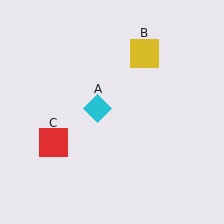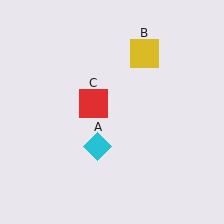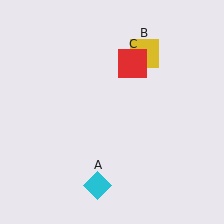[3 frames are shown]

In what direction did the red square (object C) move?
The red square (object C) moved up and to the right.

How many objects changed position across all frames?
2 objects changed position: cyan diamond (object A), red square (object C).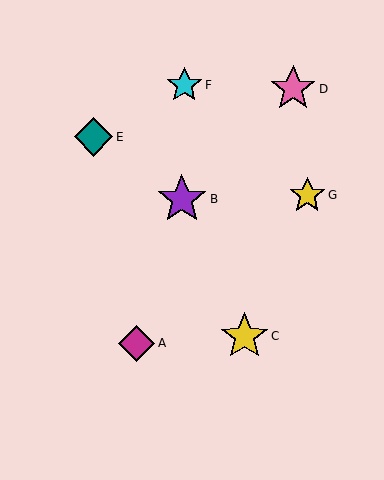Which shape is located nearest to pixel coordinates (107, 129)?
The teal diamond (labeled E) at (94, 137) is nearest to that location.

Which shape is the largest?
The purple star (labeled B) is the largest.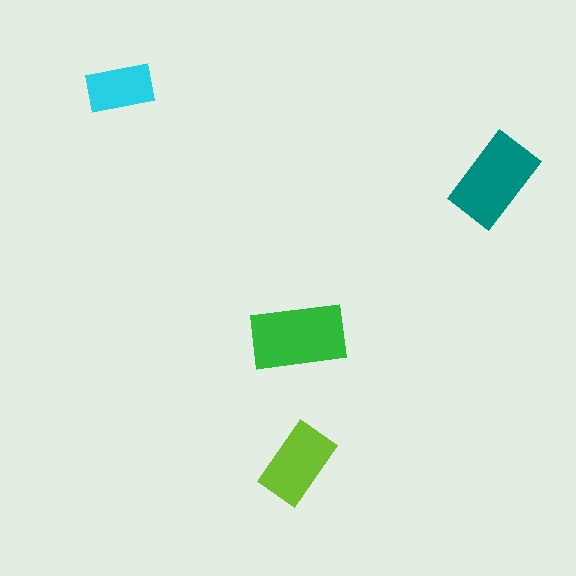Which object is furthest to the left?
The cyan rectangle is leftmost.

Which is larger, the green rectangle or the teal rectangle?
The green one.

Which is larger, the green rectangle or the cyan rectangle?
The green one.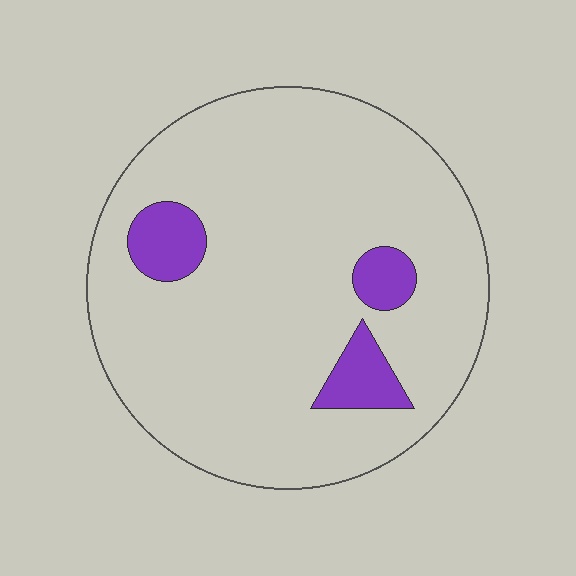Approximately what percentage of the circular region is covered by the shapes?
Approximately 10%.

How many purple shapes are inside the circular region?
3.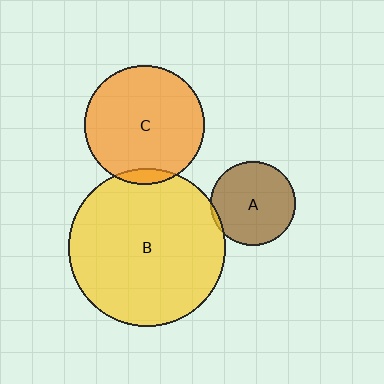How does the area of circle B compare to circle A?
Approximately 3.5 times.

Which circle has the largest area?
Circle B (yellow).